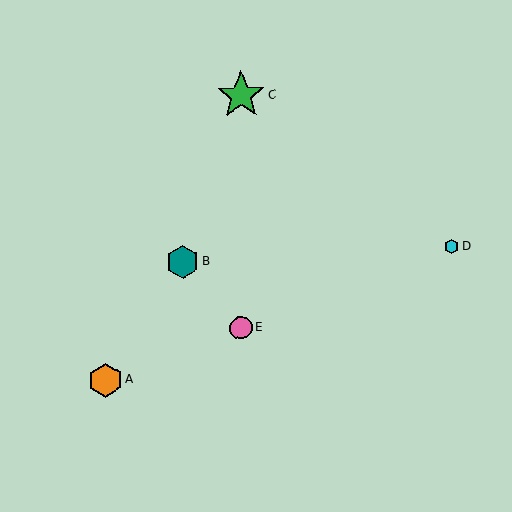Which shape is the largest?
The green star (labeled C) is the largest.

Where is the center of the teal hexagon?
The center of the teal hexagon is at (182, 262).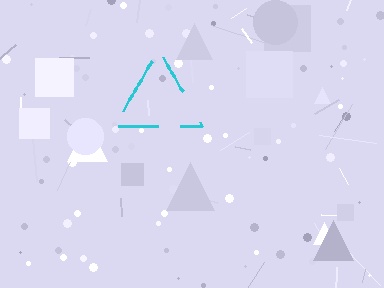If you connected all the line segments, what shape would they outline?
They would outline a triangle.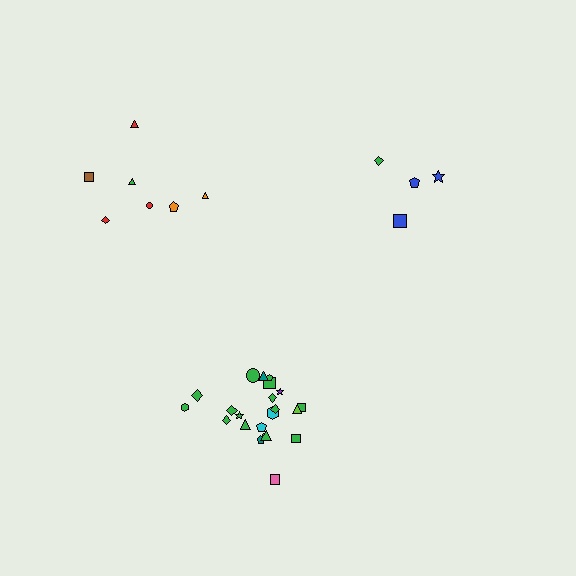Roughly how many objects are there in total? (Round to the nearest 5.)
Roughly 35 objects in total.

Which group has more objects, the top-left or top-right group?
The top-left group.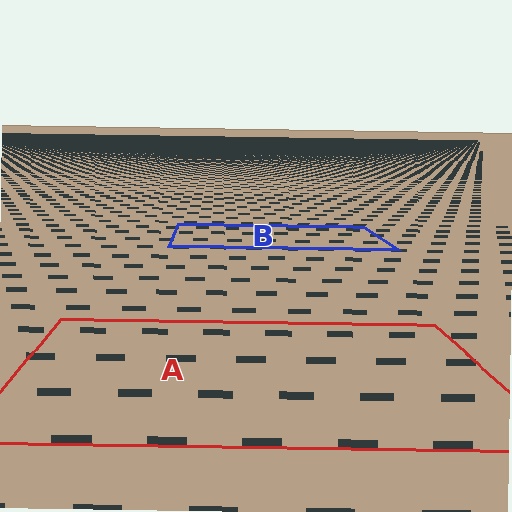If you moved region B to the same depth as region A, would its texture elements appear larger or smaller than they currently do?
They would appear larger. At a closer depth, the same texture elements are projected at a bigger on-screen size.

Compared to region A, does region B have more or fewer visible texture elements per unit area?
Region B has more texture elements per unit area — they are packed more densely because it is farther away.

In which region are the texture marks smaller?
The texture marks are smaller in region B, because it is farther away.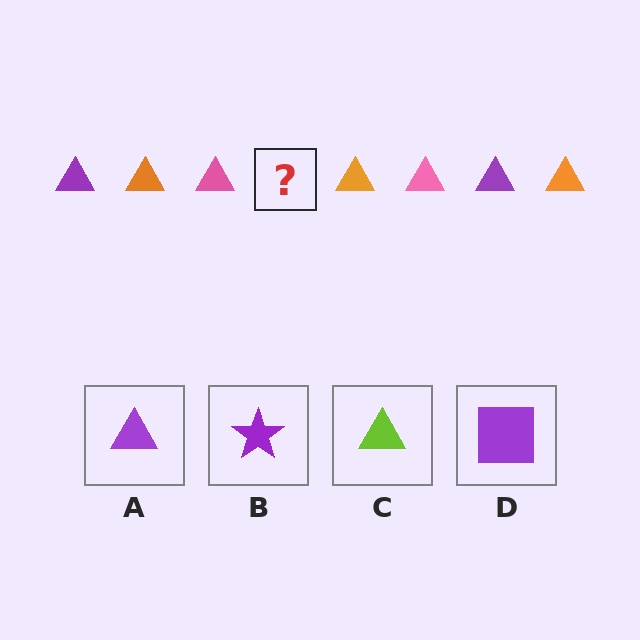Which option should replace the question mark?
Option A.